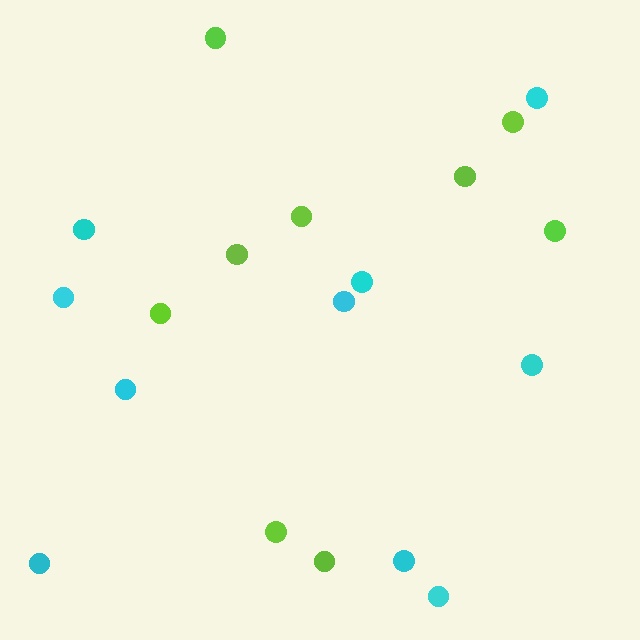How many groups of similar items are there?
There are 2 groups: one group of lime circles (9) and one group of cyan circles (10).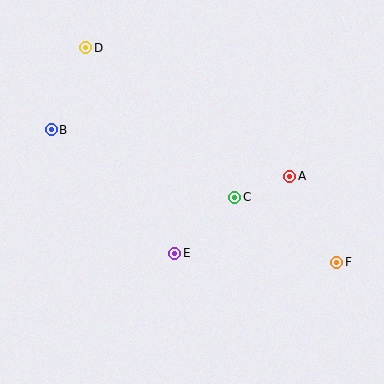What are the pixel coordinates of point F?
Point F is at (337, 262).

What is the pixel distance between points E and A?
The distance between E and A is 138 pixels.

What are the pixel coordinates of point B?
Point B is at (51, 130).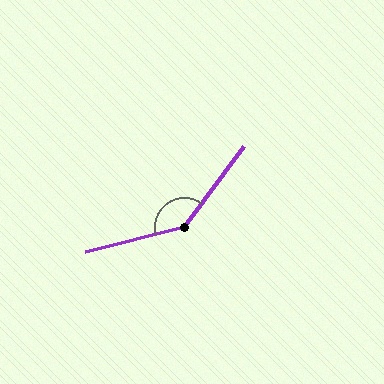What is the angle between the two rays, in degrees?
Approximately 141 degrees.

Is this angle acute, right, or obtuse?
It is obtuse.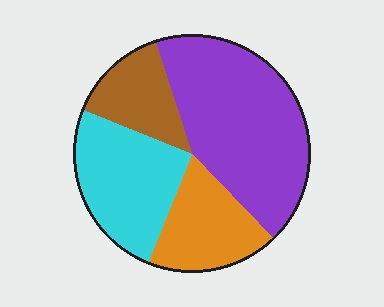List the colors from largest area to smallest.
From largest to smallest: purple, cyan, orange, brown.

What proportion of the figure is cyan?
Cyan covers roughly 25% of the figure.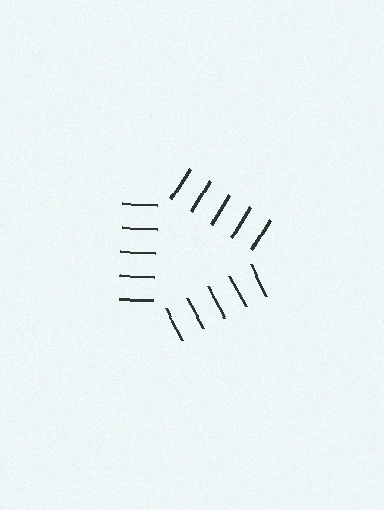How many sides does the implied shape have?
3 sides — the line-ends trace a triangle.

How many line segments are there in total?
15 — 5 along each of the 3 edges.